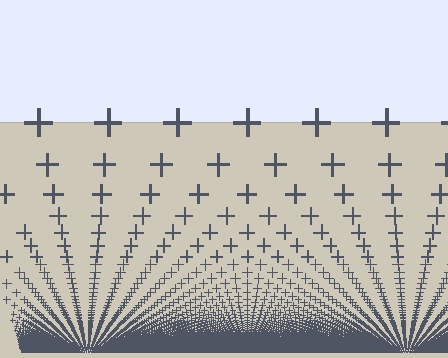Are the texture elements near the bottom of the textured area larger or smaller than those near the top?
Smaller. The gradient is inverted — elements near the bottom are smaller and denser.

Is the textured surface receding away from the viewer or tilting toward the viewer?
The surface appears to tilt toward the viewer. Texture elements get larger and sparser toward the top.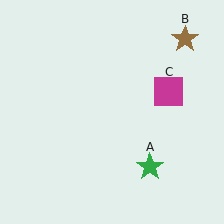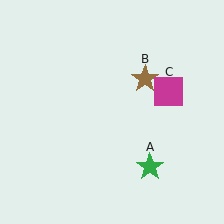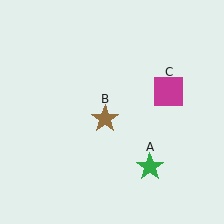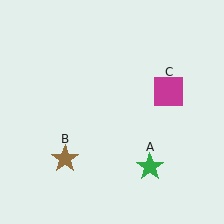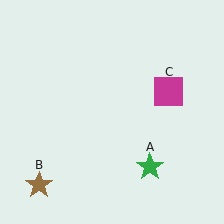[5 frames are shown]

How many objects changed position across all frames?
1 object changed position: brown star (object B).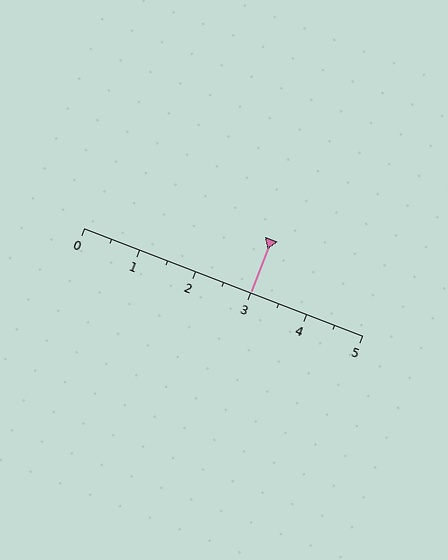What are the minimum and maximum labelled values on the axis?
The axis runs from 0 to 5.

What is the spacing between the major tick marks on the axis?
The major ticks are spaced 1 apart.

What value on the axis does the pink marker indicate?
The marker indicates approximately 3.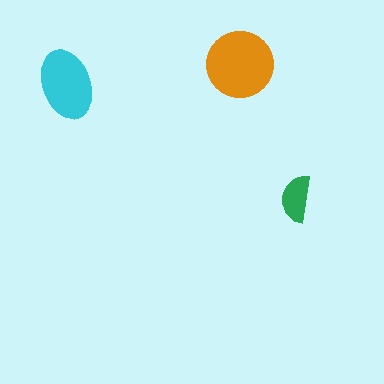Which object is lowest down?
The green semicircle is bottommost.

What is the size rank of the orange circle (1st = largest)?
1st.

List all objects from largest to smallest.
The orange circle, the cyan ellipse, the green semicircle.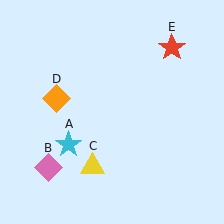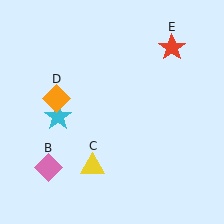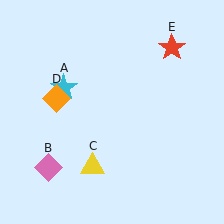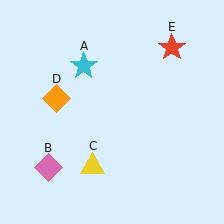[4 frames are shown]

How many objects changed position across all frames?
1 object changed position: cyan star (object A).